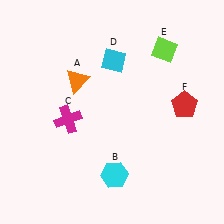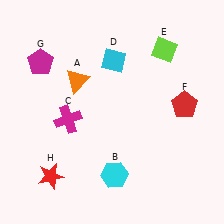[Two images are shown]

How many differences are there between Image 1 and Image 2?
There are 2 differences between the two images.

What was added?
A magenta pentagon (G), a red star (H) were added in Image 2.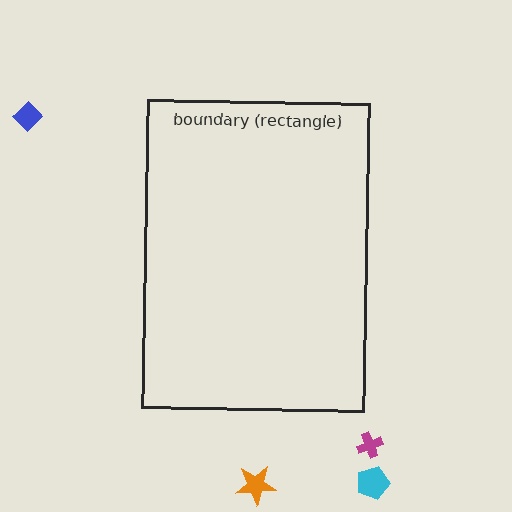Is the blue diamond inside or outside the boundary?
Outside.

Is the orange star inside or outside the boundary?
Outside.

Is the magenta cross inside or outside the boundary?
Outside.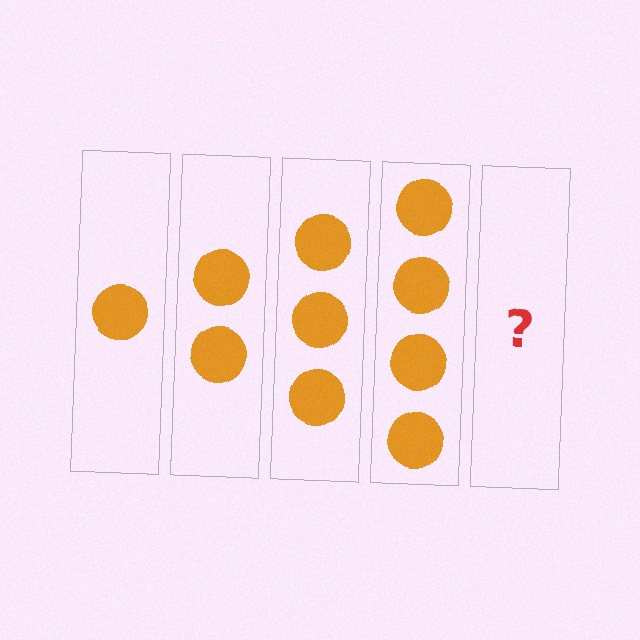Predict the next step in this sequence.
The next step is 5 circles.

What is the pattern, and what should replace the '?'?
The pattern is that each step adds one more circle. The '?' should be 5 circles.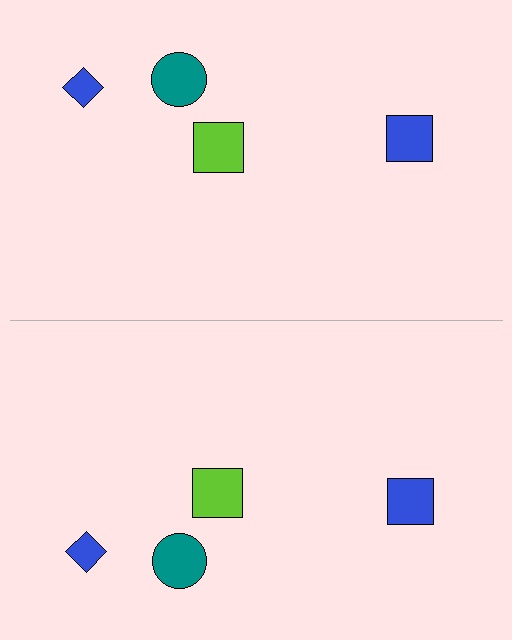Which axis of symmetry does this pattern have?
The pattern has a horizontal axis of symmetry running through the center of the image.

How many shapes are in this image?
There are 8 shapes in this image.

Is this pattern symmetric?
Yes, this pattern has bilateral (reflection) symmetry.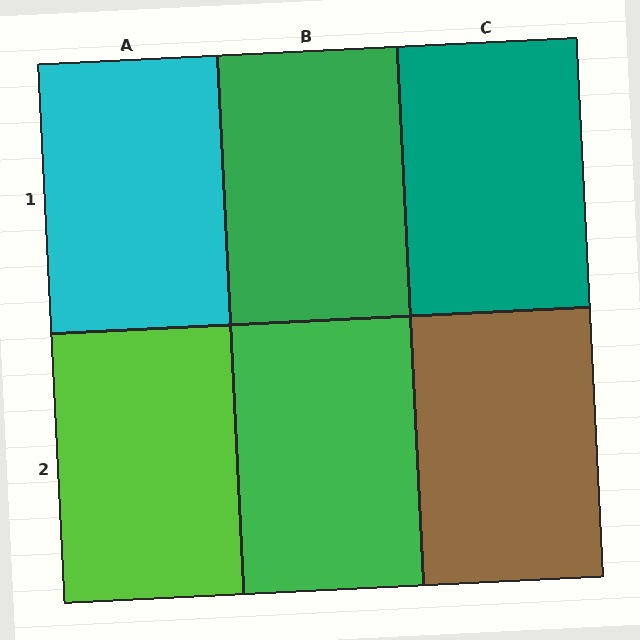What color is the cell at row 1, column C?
Teal.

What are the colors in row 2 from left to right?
Lime, green, brown.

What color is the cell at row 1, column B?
Green.